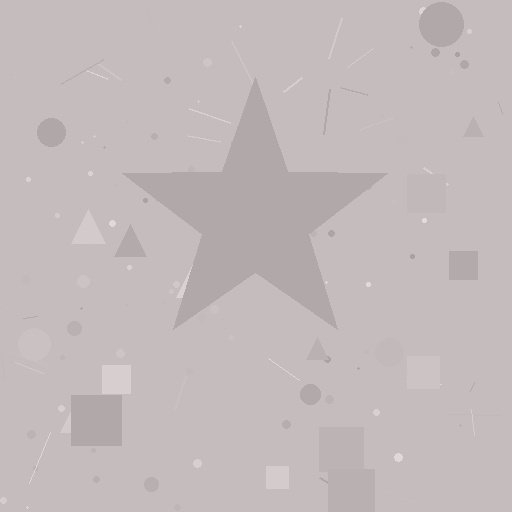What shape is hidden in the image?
A star is hidden in the image.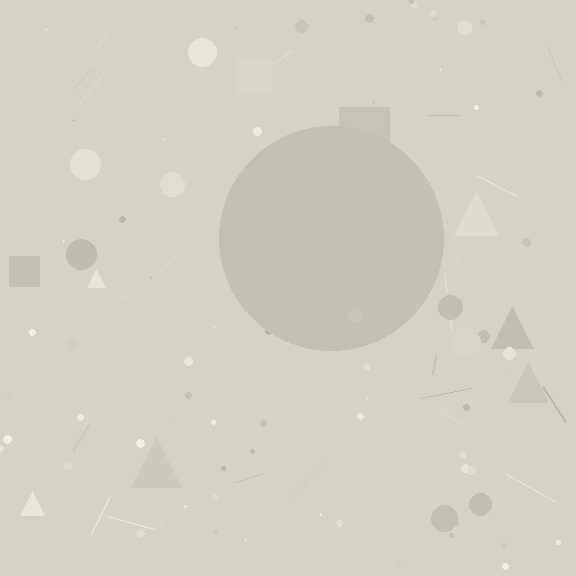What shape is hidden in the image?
A circle is hidden in the image.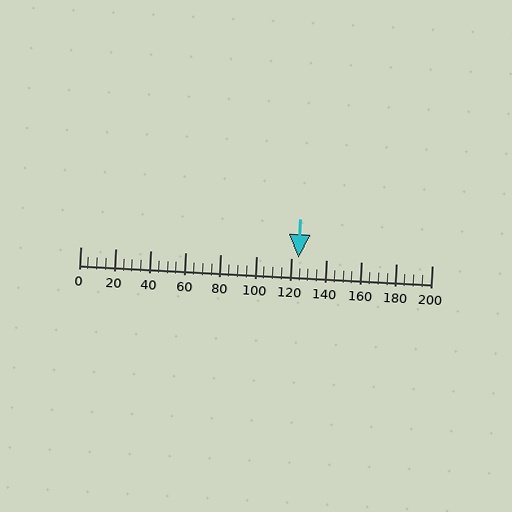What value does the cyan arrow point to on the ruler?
The cyan arrow points to approximately 124.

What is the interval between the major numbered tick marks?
The major tick marks are spaced 20 units apart.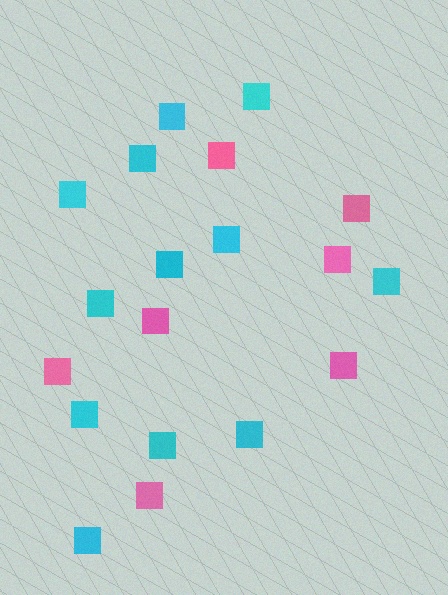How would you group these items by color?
There are 2 groups: one group of cyan squares (12) and one group of pink squares (7).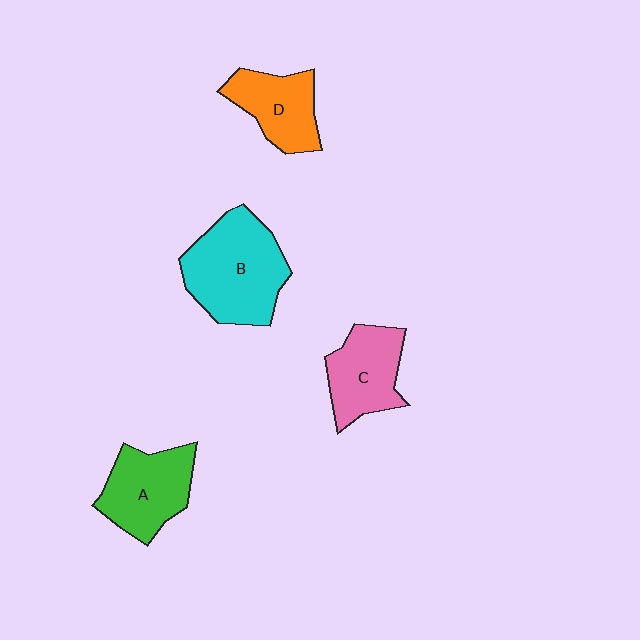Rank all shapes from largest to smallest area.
From largest to smallest: B (cyan), A (green), C (pink), D (orange).